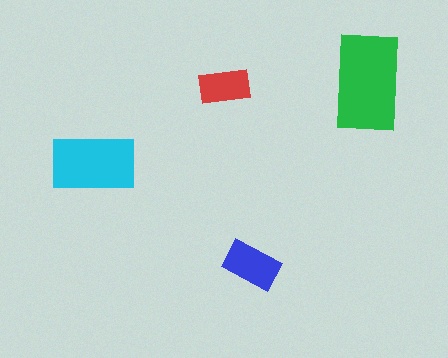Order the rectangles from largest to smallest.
the green one, the cyan one, the blue one, the red one.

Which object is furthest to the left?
The cyan rectangle is leftmost.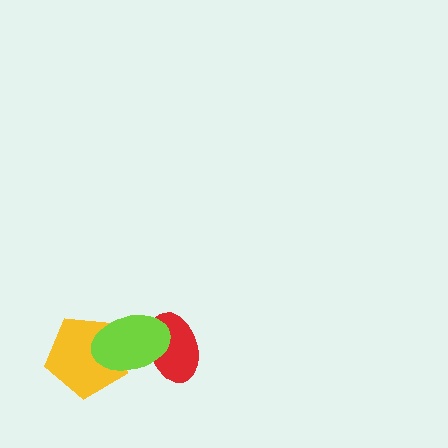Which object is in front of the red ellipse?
The lime ellipse is in front of the red ellipse.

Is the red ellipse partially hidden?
Yes, it is partially covered by another shape.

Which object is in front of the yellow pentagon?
The lime ellipse is in front of the yellow pentagon.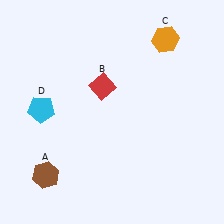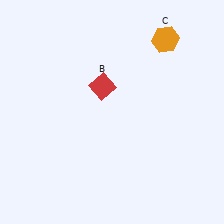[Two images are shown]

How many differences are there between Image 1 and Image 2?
There are 2 differences between the two images.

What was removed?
The cyan pentagon (D), the brown hexagon (A) were removed in Image 2.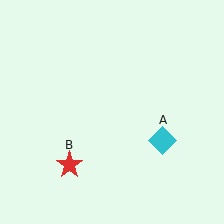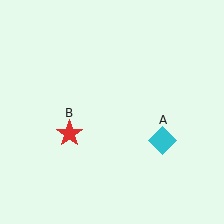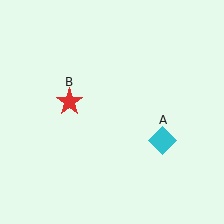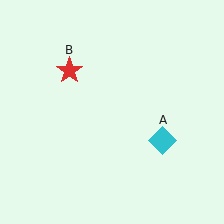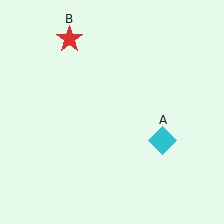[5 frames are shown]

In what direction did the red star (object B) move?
The red star (object B) moved up.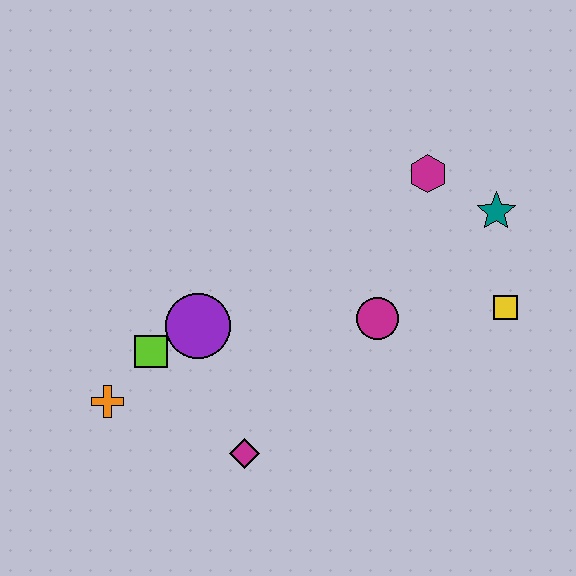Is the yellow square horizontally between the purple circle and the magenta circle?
No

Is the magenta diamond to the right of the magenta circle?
No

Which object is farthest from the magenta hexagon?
The orange cross is farthest from the magenta hexagon.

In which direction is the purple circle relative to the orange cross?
The purple circle is to the right of the orange cross.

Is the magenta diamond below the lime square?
Yes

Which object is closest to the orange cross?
The lime square is closest to the orange cross.